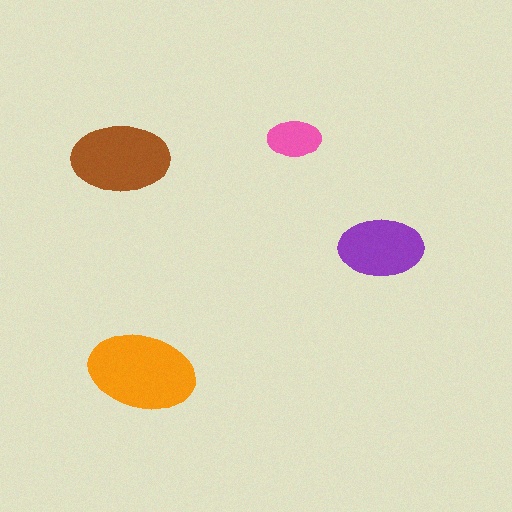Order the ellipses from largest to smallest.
the orange one, the brown one, the purple one, the pink one.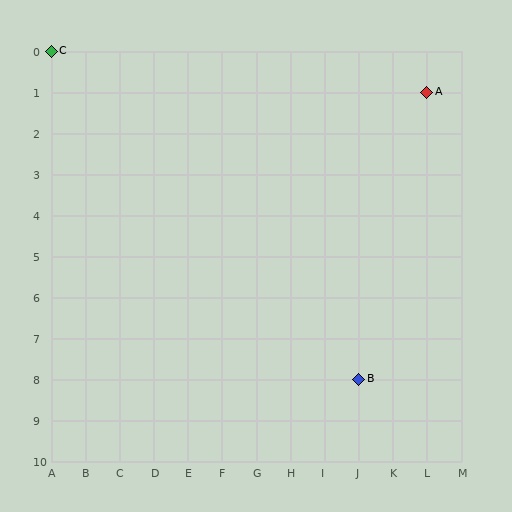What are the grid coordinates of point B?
Point B is at grid coordinates (J, 8).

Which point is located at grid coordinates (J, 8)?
Point B is at (J, 8).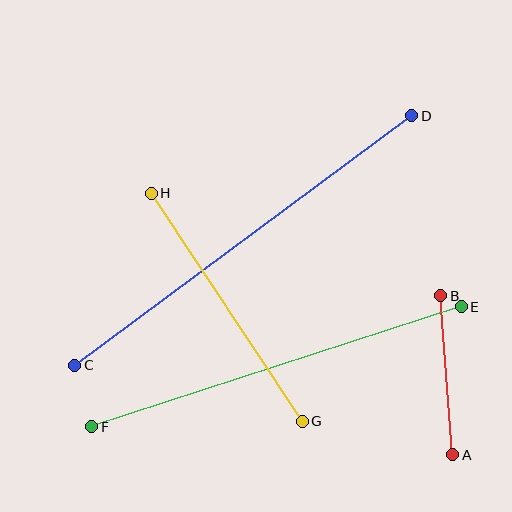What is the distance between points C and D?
The distance is approximately 419 pixels.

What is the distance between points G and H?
The distance is approximately 274 pixels.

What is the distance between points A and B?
The distance is approximately 159 pixels.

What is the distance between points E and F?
The distance is approximately 388 pixels.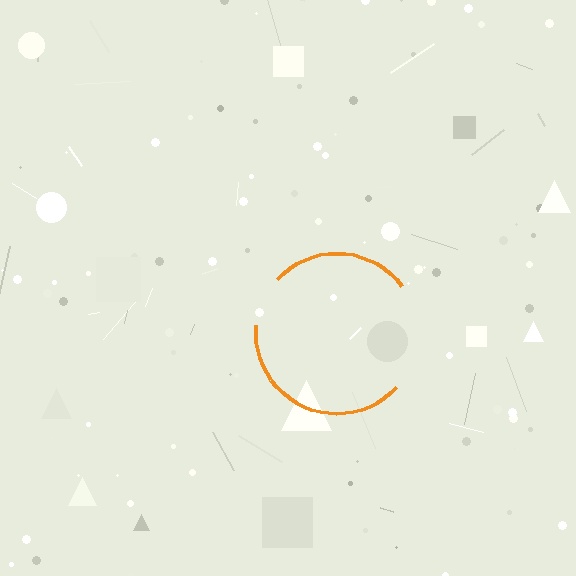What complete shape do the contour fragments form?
The contour fragments form a circle.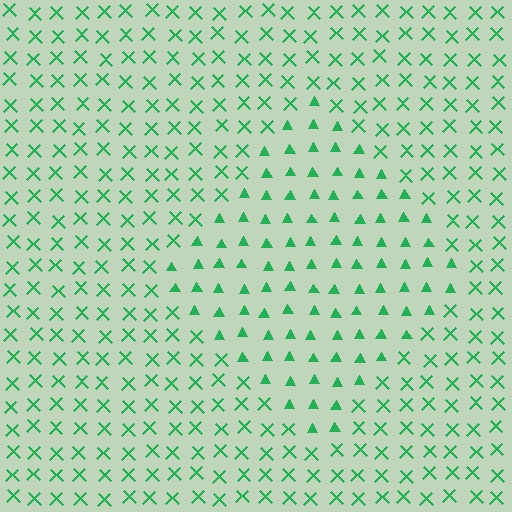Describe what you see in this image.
The image is filled with small green elements arranged in a uniform grid. A diamond-shaped region contains triangles, while the surrounding area contains X marks. The boundary is defined purely by the change in element shape.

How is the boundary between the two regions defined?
The boundary is defined by a change in element shape: triangles inside vs. X marks outside. All elements share the same color and spacing.